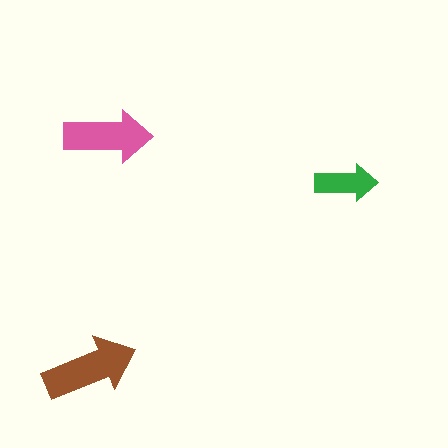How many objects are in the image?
There are 3 objects in the image.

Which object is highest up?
The pink arrow is topmost.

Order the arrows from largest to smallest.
the brown one, the pink one, the green one.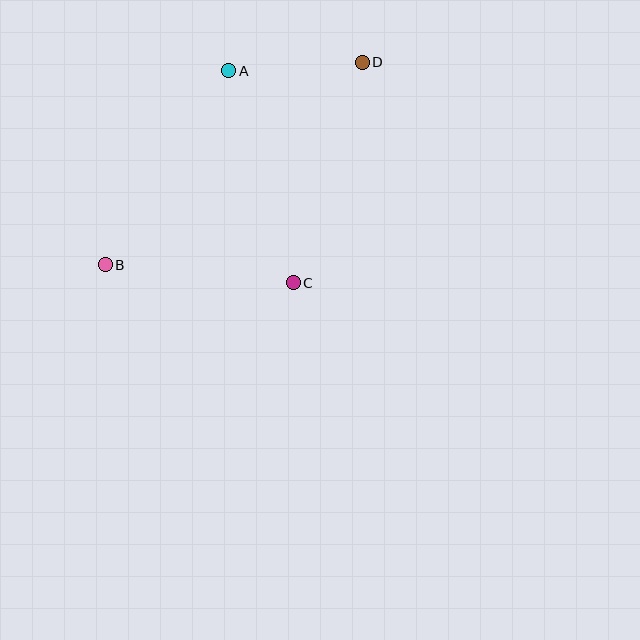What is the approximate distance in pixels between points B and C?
The distance between B and C is approximately 189 pixels.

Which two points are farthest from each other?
Points B and D are farthest from each other.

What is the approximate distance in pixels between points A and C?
The distance between A and C is approximately 222 pixels.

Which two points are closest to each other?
Points A and D are closest to each other.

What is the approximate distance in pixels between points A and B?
The distance between A and B is approximately 230 pixels.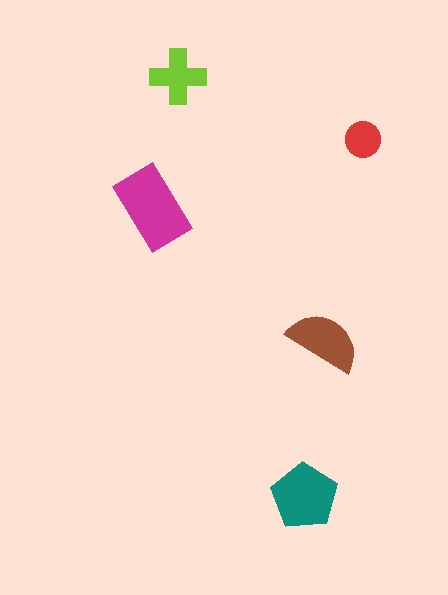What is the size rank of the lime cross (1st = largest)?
4th.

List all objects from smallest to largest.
The red circle, the lime cross, the brown semicircle, the teal pentagon, the magenta rectangle.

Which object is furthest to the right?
The red circle is rightmost.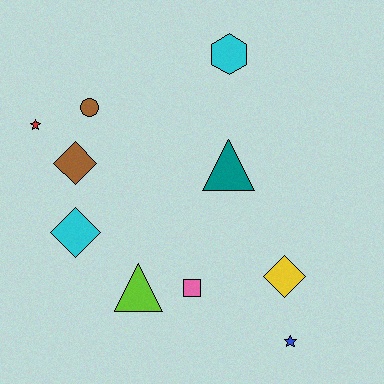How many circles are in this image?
There is 1 circle.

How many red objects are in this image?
There is 1 red object.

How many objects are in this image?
There are 10 objects.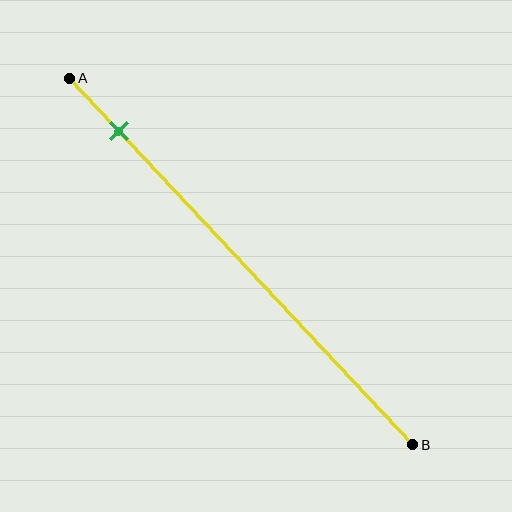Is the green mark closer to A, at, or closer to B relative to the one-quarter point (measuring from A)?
The green mark is closer to point A than the one-quarter point of segment AB.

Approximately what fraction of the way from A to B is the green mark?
The green mark is approximately 15% of the way from A to B.